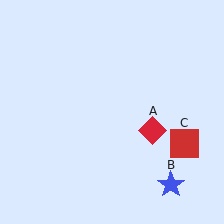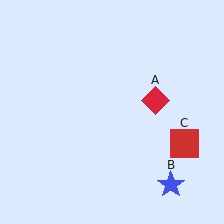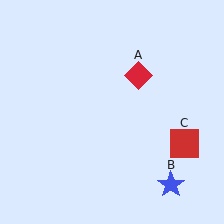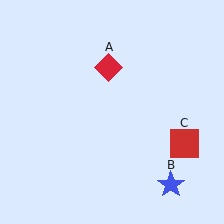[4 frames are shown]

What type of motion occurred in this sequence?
The red diamond (object A) rotated counterclockwise around the center of the scene.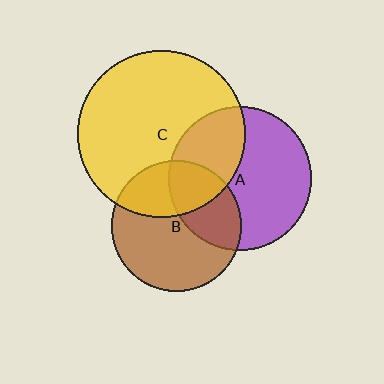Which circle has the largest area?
Circle C (yellow).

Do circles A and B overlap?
Yes.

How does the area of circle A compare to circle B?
Approximately 1.2 times.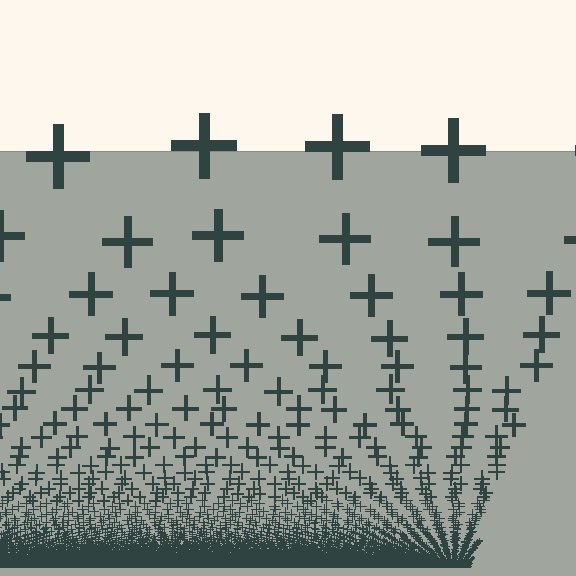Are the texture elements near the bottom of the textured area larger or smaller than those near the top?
Smaller. The gradient is inverted — elements near the bottom are smaller and denser.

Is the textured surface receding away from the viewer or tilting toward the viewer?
The surface appears to tilt toward the viewer. Texture elements get larger and sparser toward the top.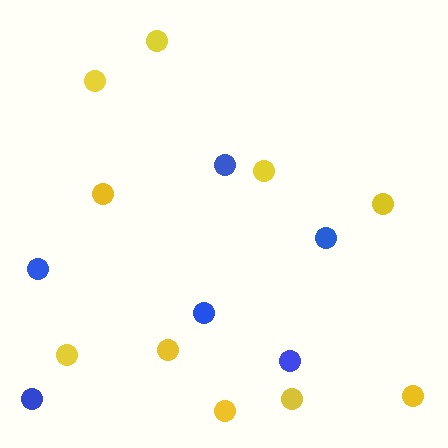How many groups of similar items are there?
There are 2 groups: one group of blue circles (6) and one group of yellow circles (10).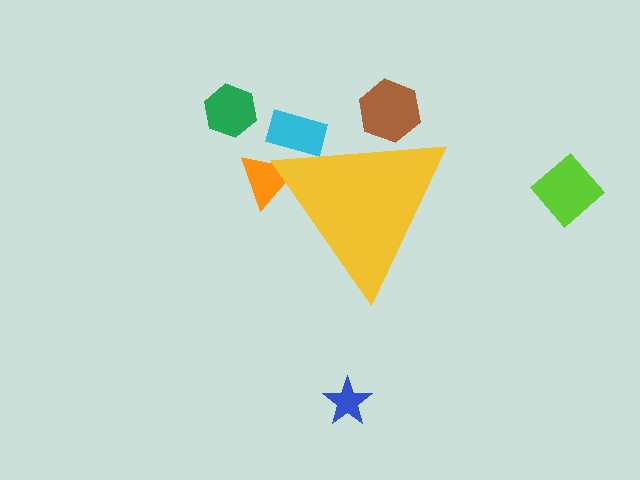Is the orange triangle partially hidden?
Yes, the orange triangle is partially hidden behind the yellow triangle.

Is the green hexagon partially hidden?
No, the green hexagon is fully visible.